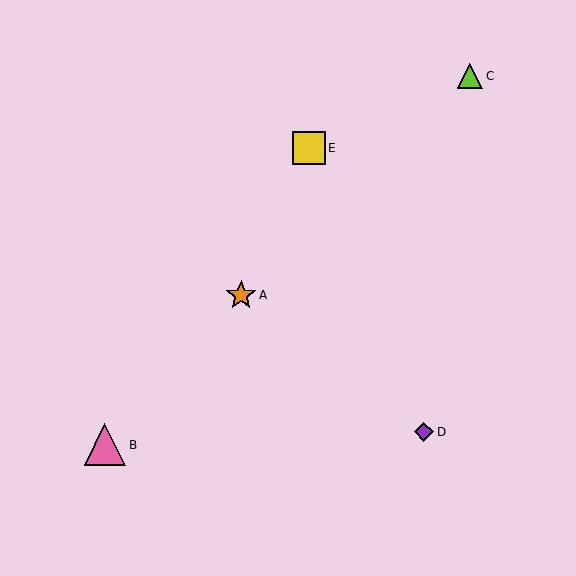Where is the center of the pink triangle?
The center of the pink triangle is at (105, 445).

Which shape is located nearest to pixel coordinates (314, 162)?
The yellow square (labeled E) at (309, 148) is nearest to that location.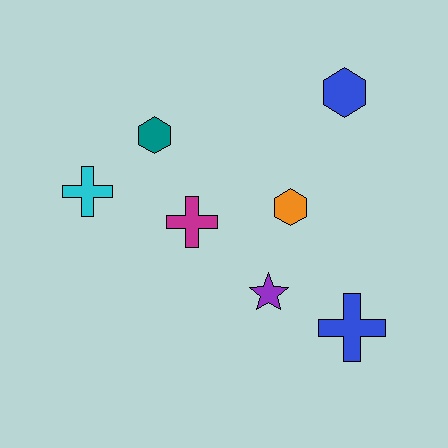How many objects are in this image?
There are 7 objects.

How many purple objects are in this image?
There is 1 purple object.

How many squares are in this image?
There are no squares.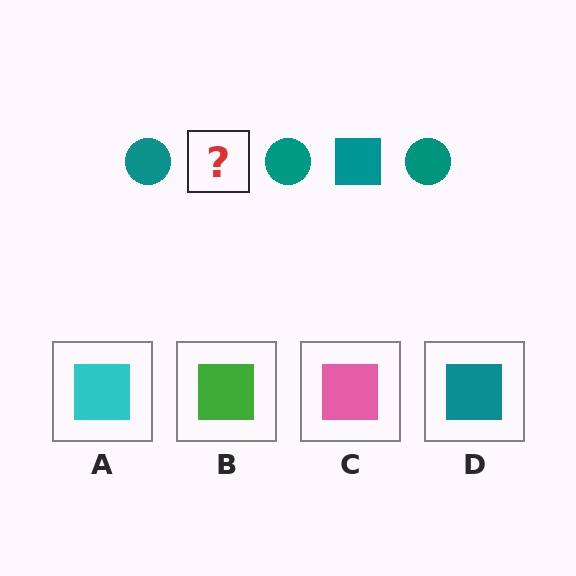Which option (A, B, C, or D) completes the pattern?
D.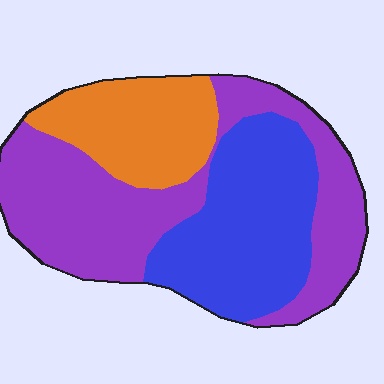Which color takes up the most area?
Purple, at roughly 45%.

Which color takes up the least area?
Orange, at roughly 20%.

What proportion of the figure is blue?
Blue covers about 35% of the figure.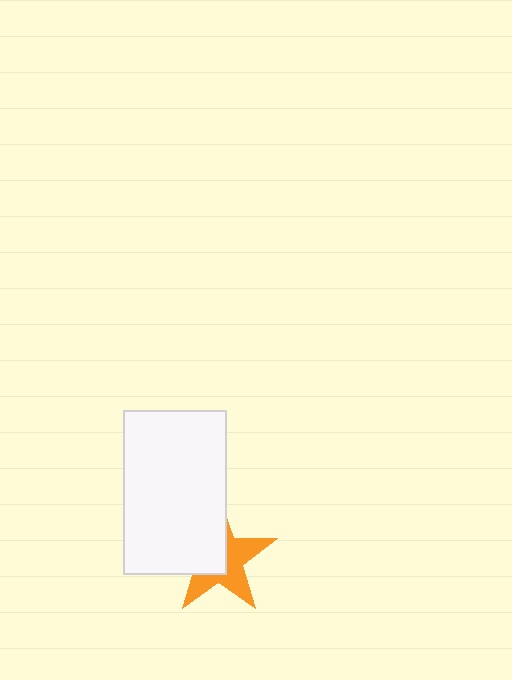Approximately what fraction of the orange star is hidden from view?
Roughly 50% of the orange star is hidden behind the white rectangle.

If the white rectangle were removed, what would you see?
You would see the complete orange star.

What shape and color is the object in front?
The object in front is a white rectangle.